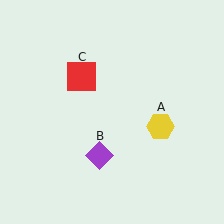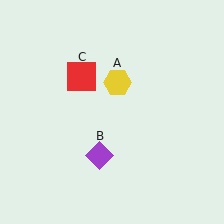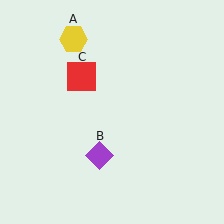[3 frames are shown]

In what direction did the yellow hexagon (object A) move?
The yellow hexagon (object A) moved up and to the left.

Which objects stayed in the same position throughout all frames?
Purple diamond (object B) and red square (object C) remained stationary.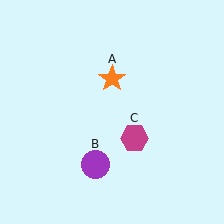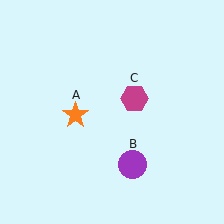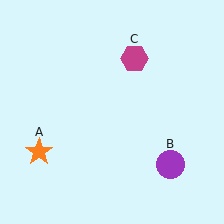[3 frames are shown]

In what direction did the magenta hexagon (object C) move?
The magenta hexagon (object C) moved up.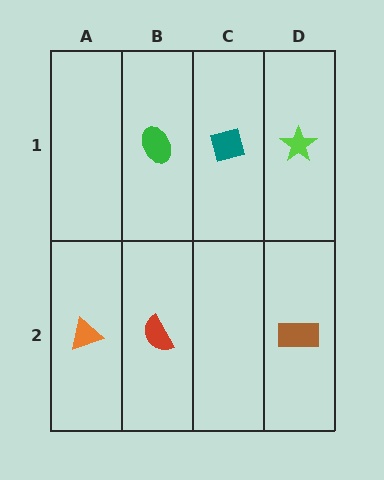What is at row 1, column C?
A teal square.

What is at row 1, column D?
A lime star.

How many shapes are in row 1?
3 shapes.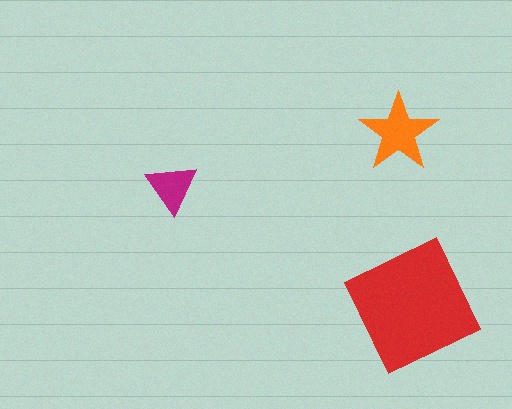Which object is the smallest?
The magenta triangle.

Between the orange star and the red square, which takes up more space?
The red square.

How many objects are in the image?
There are 3 objects in the image.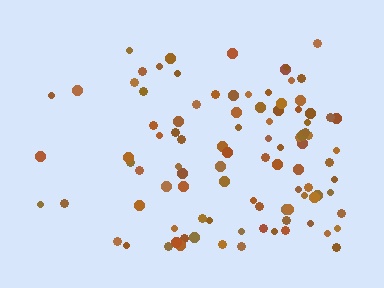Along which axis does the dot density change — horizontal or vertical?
Horizontal.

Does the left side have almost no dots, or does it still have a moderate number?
Still a moderate number, just noticeably fewer than the right.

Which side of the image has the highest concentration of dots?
The right.